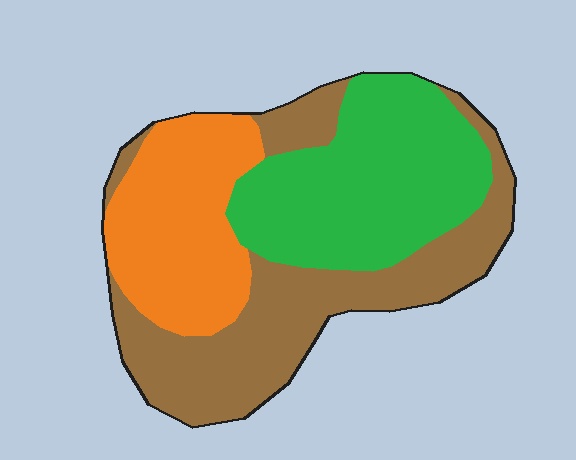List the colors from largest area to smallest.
From largest to smallest: brown, green, orange.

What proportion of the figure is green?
Green covers roughly 35% of the figure.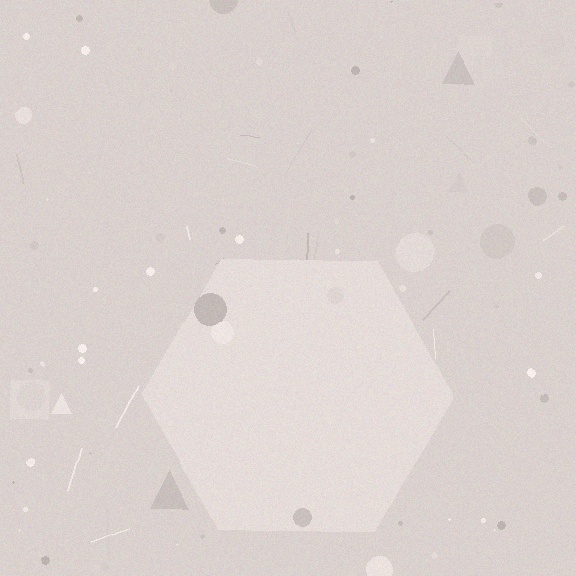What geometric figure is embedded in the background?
A hexagon is embedded in the background.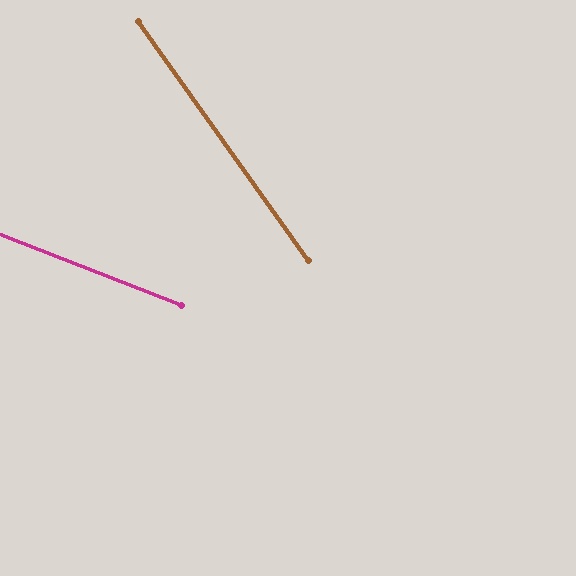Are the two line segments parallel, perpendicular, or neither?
Neither parallel nor perpendicular — they differ by about 34°.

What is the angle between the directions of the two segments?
Approximately 34 degrees.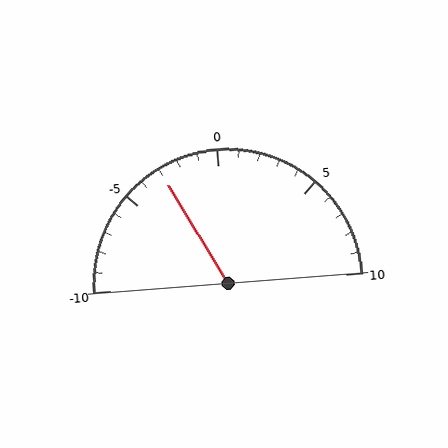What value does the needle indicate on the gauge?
The needle indicates approximately -3.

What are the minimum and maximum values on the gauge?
The gauge ranges from -10 to 10.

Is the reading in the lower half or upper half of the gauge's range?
The reading is in the lower half of the range (-10 to 10).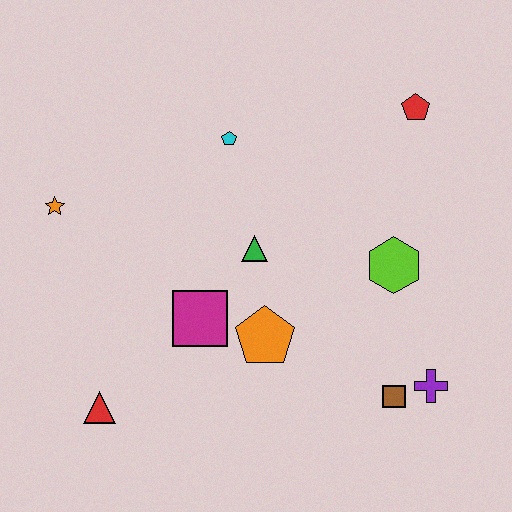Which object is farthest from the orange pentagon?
The red pentagon is farthest from the orange pentagon.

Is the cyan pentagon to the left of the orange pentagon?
Yes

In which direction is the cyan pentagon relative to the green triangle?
The cyan pentagon is above the green triangle.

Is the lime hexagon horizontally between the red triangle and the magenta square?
No